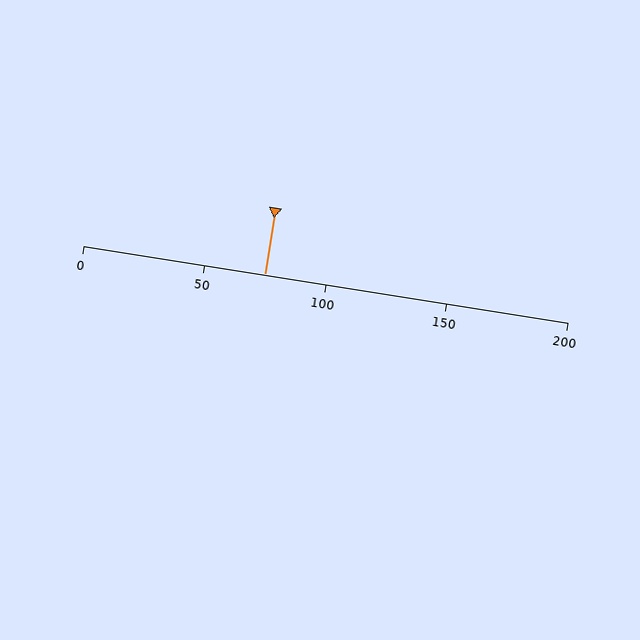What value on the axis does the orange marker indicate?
The marker indicates approximately 75.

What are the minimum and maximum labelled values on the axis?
The axis runs from 0 to 200.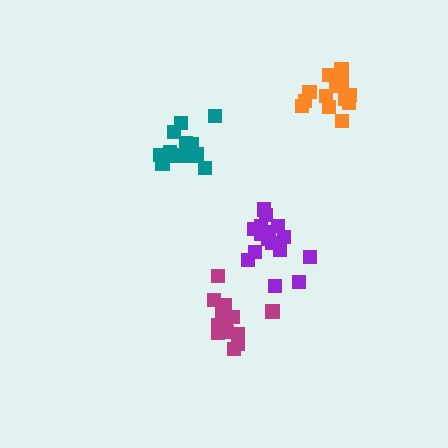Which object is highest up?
The orange cluster is topmost.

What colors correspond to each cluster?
The clusters are colored: teal, magenta, orange, purple.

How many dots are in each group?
Group 1: 13 dots, Group 2: 13 dots, Group 3: 13 dots, Group 4: 17 dots (56 total).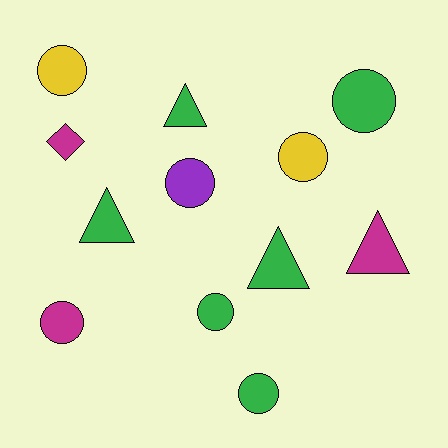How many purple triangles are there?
There are no purple triangles.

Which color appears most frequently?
Green, with 6 objects.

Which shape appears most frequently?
Circle, with 7 objects.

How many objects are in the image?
There are 12 objects.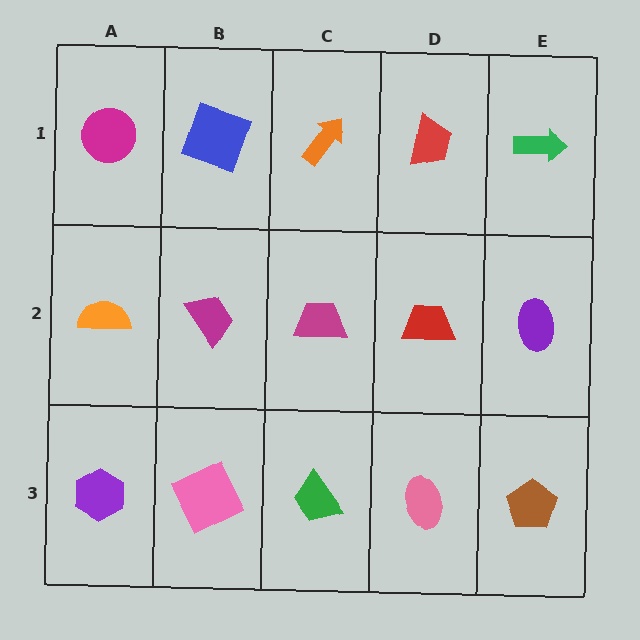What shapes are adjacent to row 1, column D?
A red trapezoid (row 2, column D), an orange arrow (row 1, column C), a green arrow (row 1, column E).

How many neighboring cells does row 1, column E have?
2.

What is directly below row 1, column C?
A magenta trapezoid.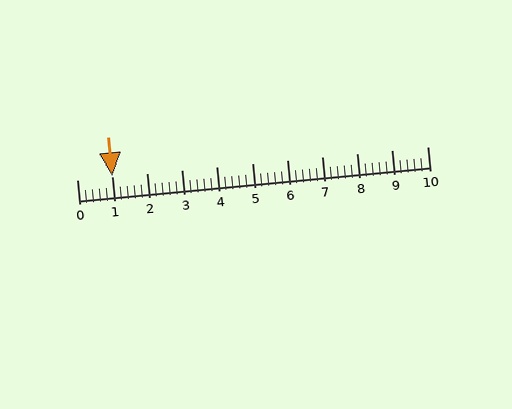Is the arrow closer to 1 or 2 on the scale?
The arrow is closer to 1.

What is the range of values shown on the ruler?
The ruler shows values from 0 to 10.